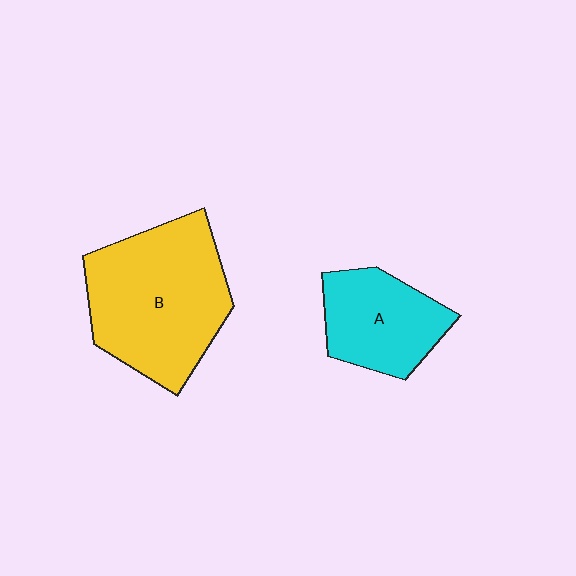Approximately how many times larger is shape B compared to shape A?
Approximately 1.7 times.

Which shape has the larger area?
Shape B (yellow).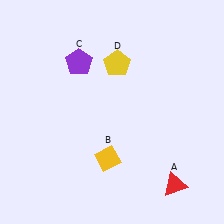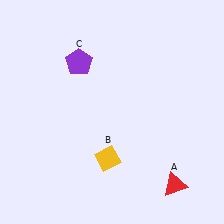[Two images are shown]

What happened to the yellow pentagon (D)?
The yellow pentagon (D) was removed in Image 2. It was in the top-right area of Image 1.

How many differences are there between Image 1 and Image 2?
There is 1 difference between the two images.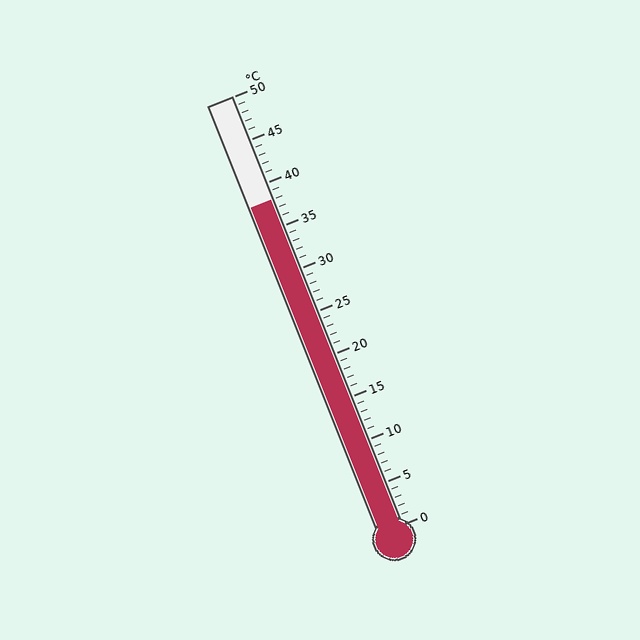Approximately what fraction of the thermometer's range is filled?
The thermometer is filled to approximately 75% of its range.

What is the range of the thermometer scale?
The thermometer scale ranges from 0°C to 50°C.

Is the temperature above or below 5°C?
The temperature is above 5°C.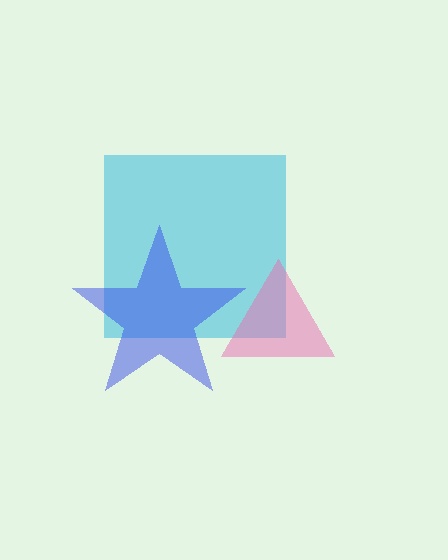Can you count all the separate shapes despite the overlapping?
Yes, there are 3 separate shapes.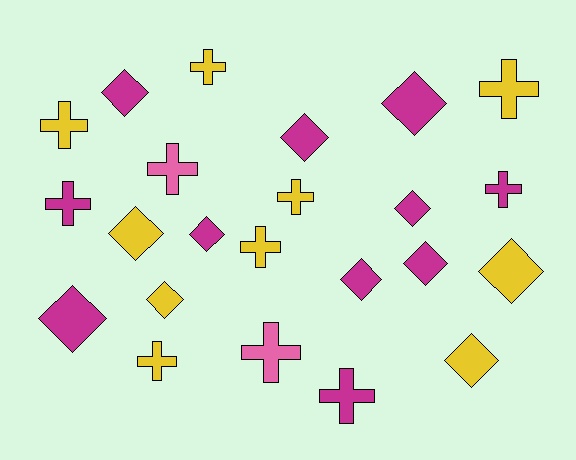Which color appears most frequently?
Magenta, with 11 objects.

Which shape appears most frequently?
Diamond, with 12 objects.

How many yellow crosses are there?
There are 6 yellow crosses.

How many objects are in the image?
There are 23 objects.